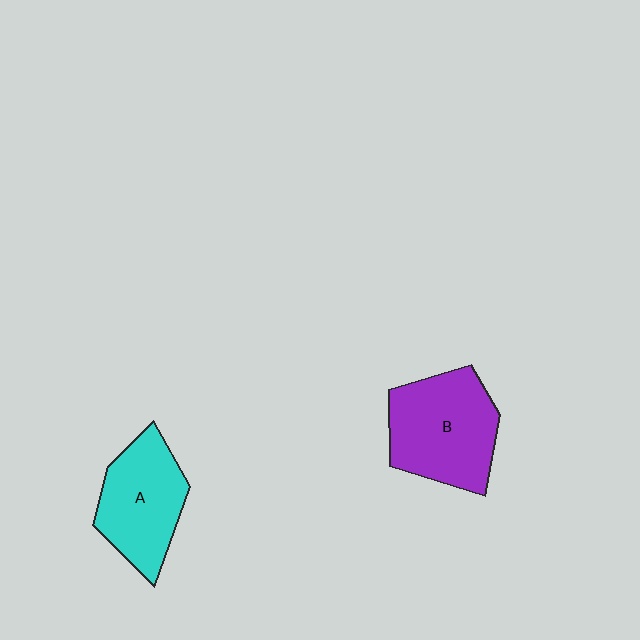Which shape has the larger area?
Shape B (purple).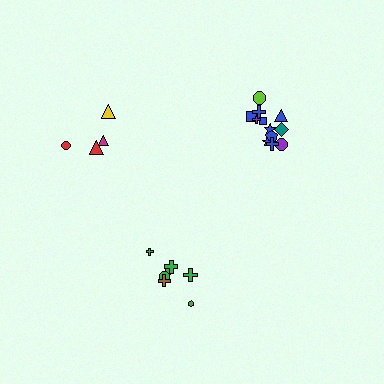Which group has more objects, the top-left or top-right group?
The top-right group.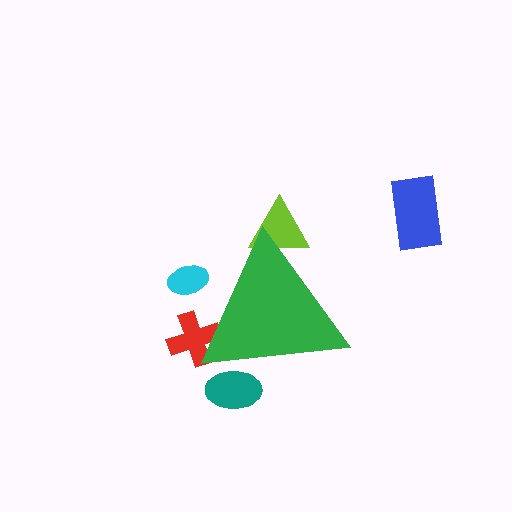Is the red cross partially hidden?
Yes, the red cross is partially hidden behind the green triangle.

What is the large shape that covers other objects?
A green triangle.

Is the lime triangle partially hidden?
Yes, the lime triangle is partially hidden behind the green triangle.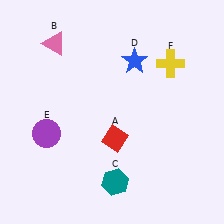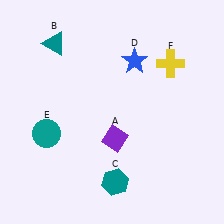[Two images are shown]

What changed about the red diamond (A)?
In Image 1, A is red. In Image 2, it changed to purple.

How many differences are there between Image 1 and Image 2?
There are 3 differences between the two images.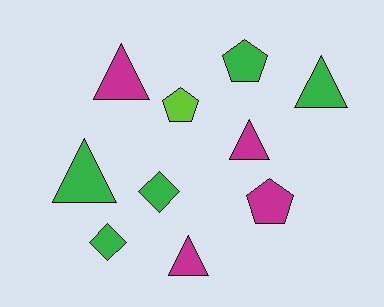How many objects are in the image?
There are 10 objects.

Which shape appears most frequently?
Triangle, with 5 objects.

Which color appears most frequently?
Green, with 5 objects.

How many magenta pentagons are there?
There is 1 magenta pentagon.